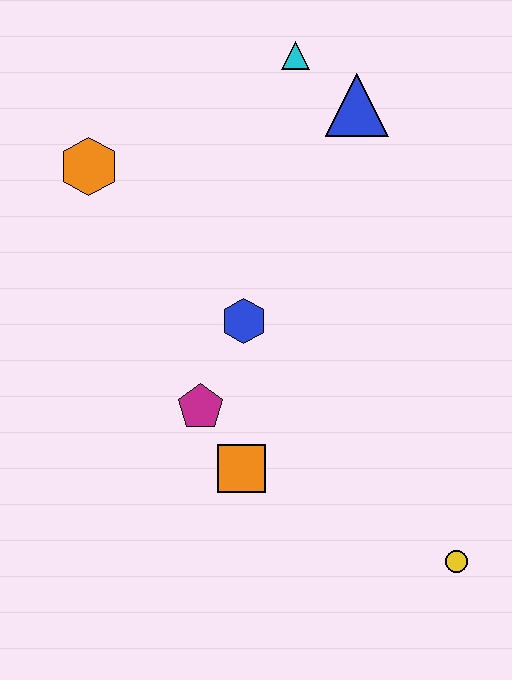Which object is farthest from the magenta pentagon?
The cyan triangle is farthest from the magenta pentagon.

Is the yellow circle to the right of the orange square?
Yes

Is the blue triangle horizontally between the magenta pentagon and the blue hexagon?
No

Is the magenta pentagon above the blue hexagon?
No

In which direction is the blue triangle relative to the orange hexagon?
The blue triangle is to the right of the orange hexagon.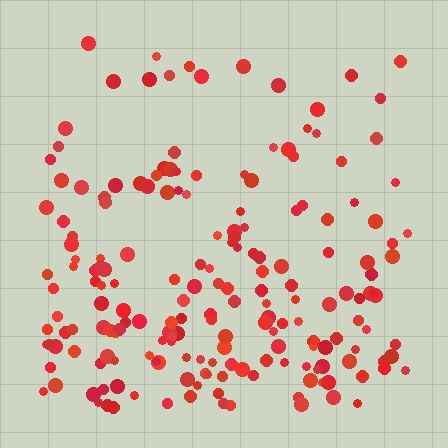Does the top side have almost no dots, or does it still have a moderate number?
Still a moderate number, just noticeably fewer than the bottom.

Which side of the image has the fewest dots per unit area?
The top.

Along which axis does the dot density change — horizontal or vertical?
Vertical.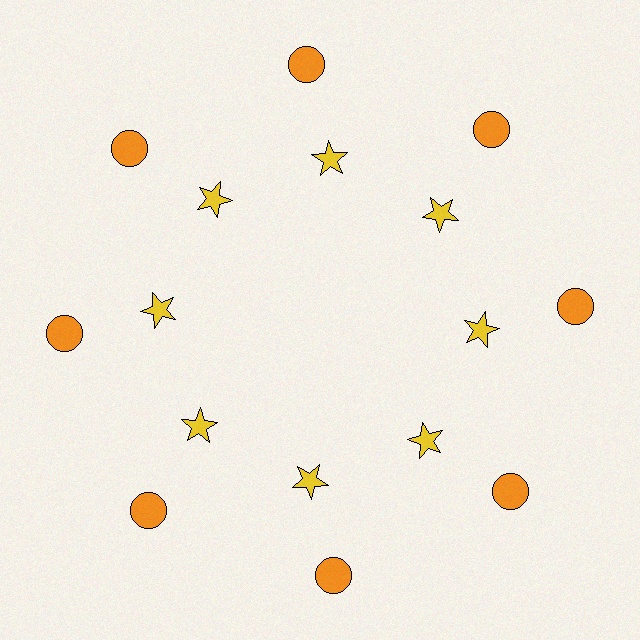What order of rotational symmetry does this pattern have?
This pattern has 8-fold rotational symmetry.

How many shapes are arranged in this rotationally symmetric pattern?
There are 16 shapes, arranged in 8 groups of 2.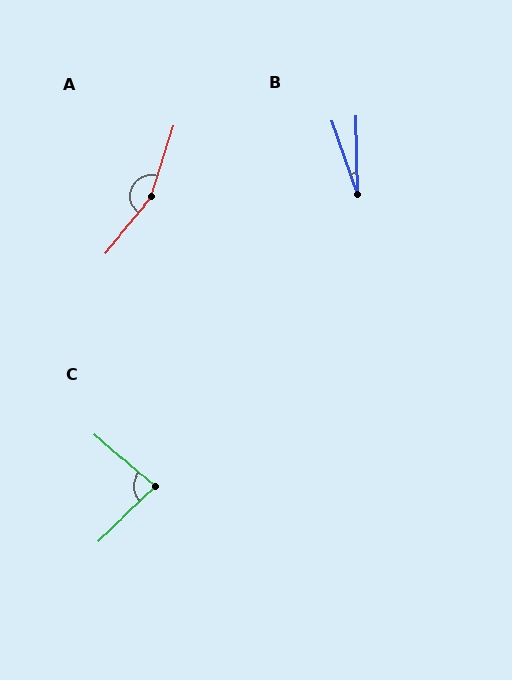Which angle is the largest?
A, at approximately 158 degrees.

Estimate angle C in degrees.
Approximately 85 degrees.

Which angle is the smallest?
B, at approximately 18 degrees.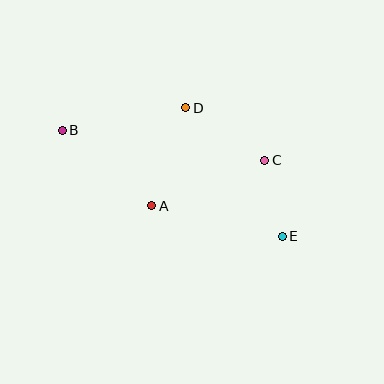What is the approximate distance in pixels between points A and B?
The distance between A and B is approximately 117 pixels.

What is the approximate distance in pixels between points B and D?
The distance between B and D is approximately 126 pixels.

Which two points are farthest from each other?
Points B and E are farthest from each other.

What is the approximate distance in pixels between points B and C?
The distance between B and C is approximately 205 pixels.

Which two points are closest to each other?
Points C and E are closest to each other.